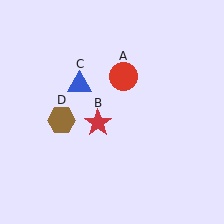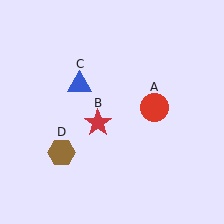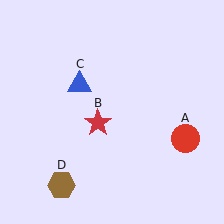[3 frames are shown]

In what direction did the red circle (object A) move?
The red circle (object A) moved down and to the right.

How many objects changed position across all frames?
2 objects changed position: red circle (object A), brown hexagon (object D).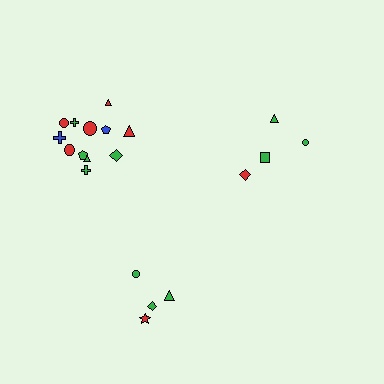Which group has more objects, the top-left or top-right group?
The top-left group.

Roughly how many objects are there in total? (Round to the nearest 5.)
Roughly 20 objects in total.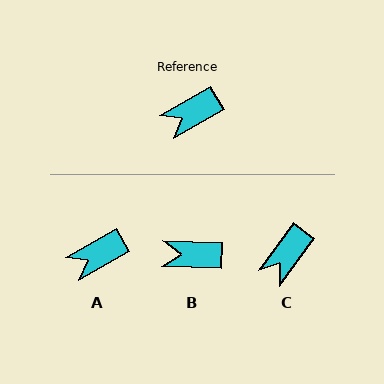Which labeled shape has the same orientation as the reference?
A.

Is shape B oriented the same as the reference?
No, it is off by about 32 degrees.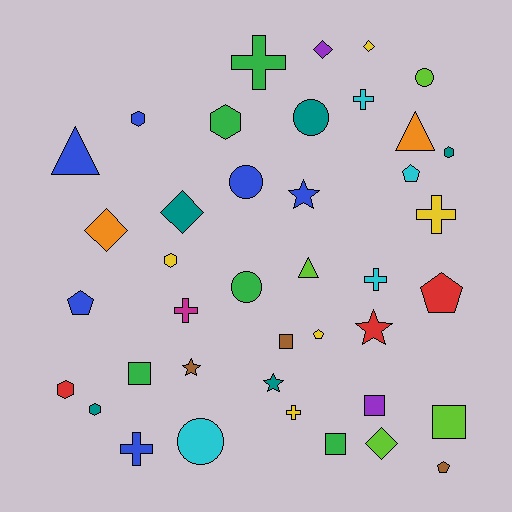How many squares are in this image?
There are 5 squares.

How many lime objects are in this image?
There are 4 lime objects.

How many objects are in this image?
There are 40 objects.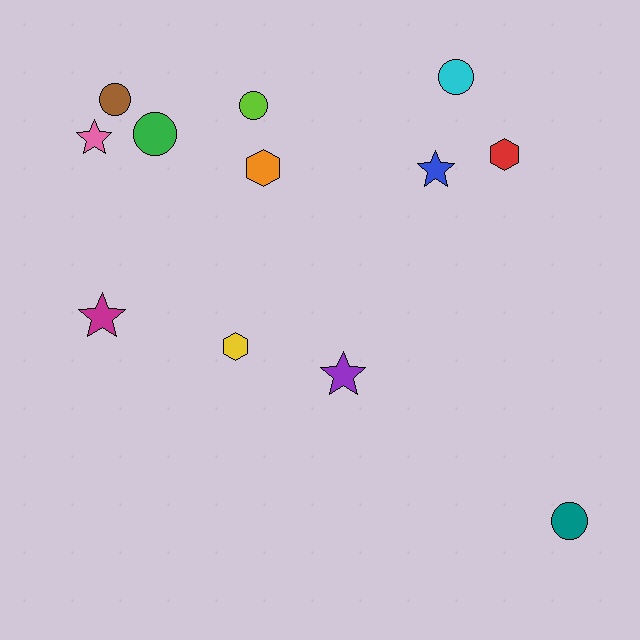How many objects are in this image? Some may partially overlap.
There are 12 objects.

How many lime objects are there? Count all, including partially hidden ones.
There is 1 lime object.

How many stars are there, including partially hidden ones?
There are 4 stars.